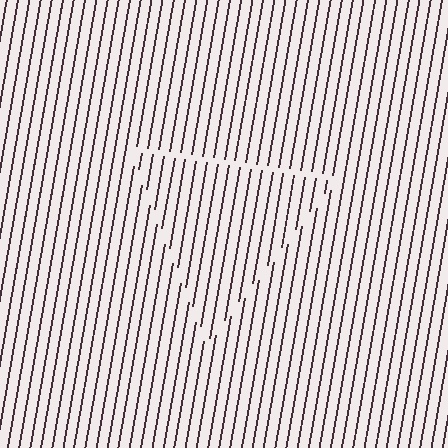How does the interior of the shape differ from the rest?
The interior of the shape contains the same grating, shifted by half a period — the contour is defined by the phase discontinuity where line-ends from the inner and outer gratings abut.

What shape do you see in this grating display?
An illusory triangle. The interior of the shape contains the same grating, shifted by half a period — the contour is defined by the phase discontinuity where line-ends from the inner and outer gratings abut.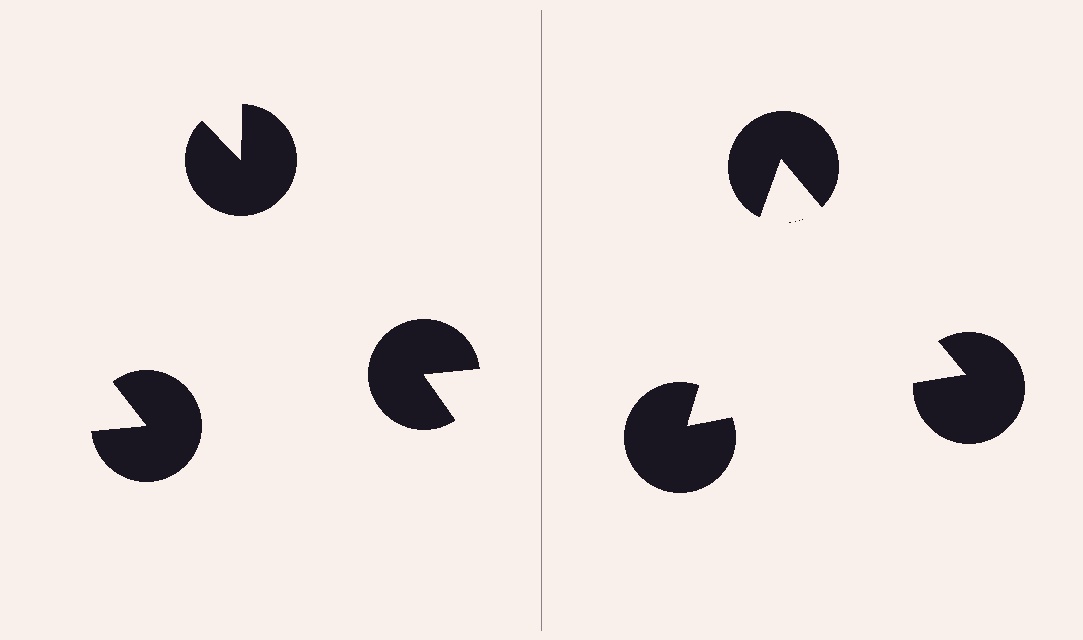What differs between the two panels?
The pac-man discs are positioned identically on both sides; only the wedge orientations differ. On the right they align to a triangle; on the left they are misaligned.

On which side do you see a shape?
An illusory triangle appears on the right side. On the left side the wedge cuts are rotated, so no coherent shape forms.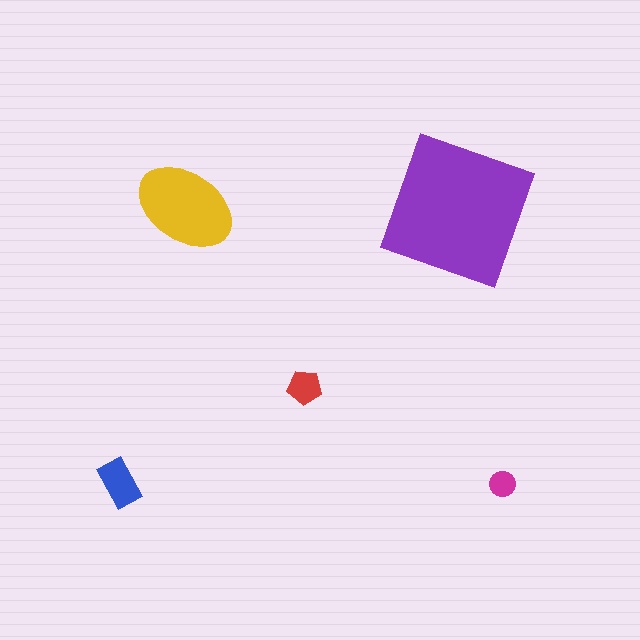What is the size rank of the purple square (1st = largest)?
1st.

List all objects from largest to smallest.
The purple square, the yellow ellipse, the blue rectangle, the red pentagon, the magenta circle.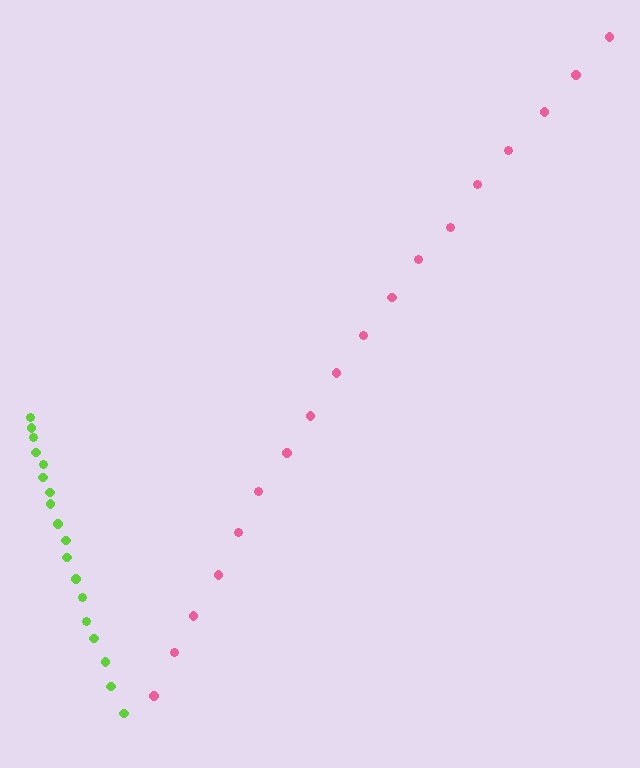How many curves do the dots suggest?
There are 2 distinct paths.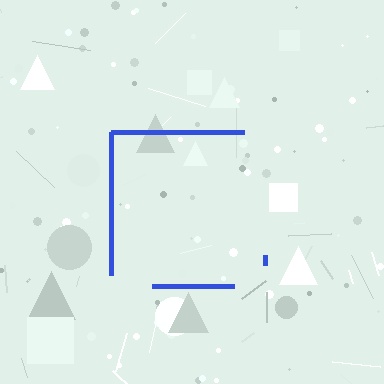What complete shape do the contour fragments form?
The contour fragments form a square.